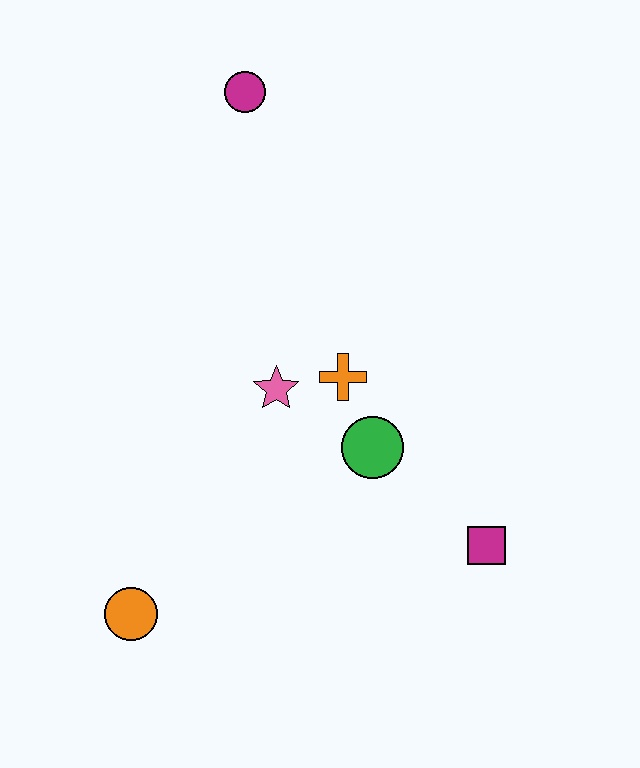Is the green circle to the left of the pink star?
No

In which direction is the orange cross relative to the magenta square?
The orange cross is above the magenta square.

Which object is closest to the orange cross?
The pink star is closest to the orange cross.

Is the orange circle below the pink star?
Yes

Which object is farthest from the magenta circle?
The orange circle is farthest from the magenta circle.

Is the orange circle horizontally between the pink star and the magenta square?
No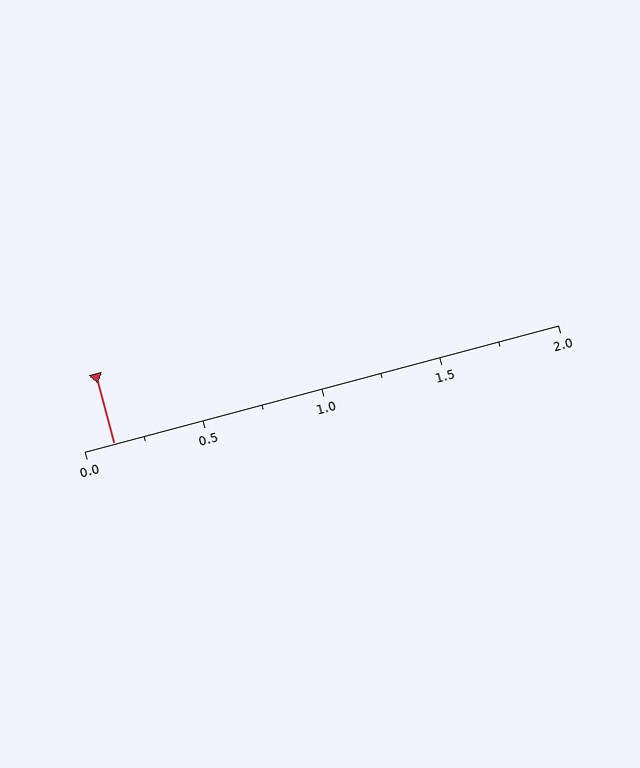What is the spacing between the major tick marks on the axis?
The major ticks are spaced 0.5 apart.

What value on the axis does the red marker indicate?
The marker indicates approximately 0.12.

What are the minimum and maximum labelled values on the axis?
The axis runs from 0.0 to 2.0.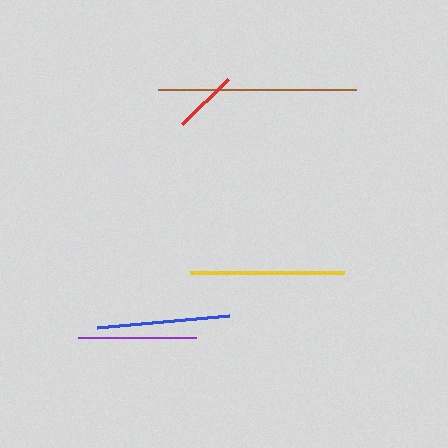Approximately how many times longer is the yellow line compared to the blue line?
The yellow line is approximately 1.2 times the length of the blue line.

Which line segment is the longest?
The brown line is the longest at approximately 198 pixels.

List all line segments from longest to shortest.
From longest to shortest: brown, yellow, blue, purple, red.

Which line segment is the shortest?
The red line is the shortest at approximately 65 pixels.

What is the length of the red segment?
The red segment is approximately 65 pixels long.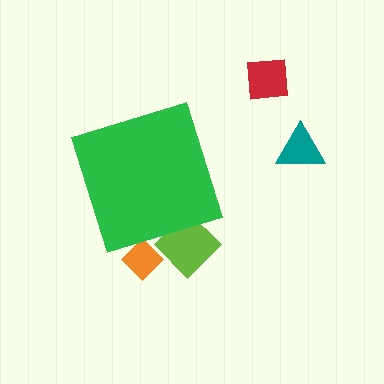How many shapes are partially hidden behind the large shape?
2 shapes are partially hidden.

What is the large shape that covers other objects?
A green diamond.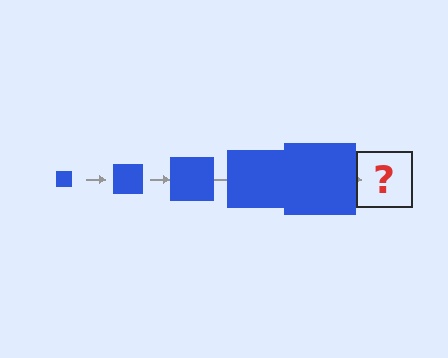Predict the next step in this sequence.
The next step is a blue square, larger than the previous one.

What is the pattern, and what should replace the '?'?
The pattern is that the square gets progressively larger each step. The '?' should be a blue square, larger than the previous one.